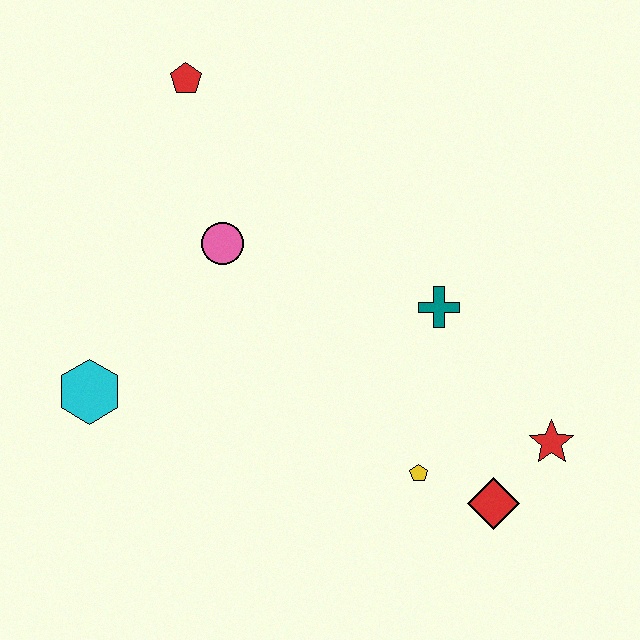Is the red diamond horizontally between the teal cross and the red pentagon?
No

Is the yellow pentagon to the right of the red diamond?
No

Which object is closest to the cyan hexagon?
The pink circle is closest to the cyan hexagon.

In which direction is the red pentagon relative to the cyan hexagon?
The red pentagon is above the cyan hexagon.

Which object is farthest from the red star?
The red pentagon is farthest from the red star.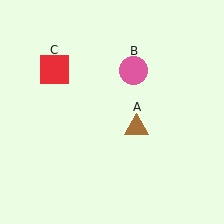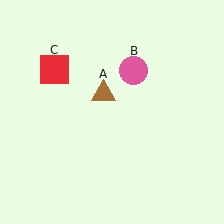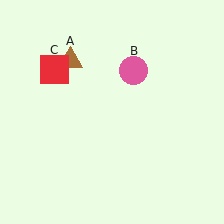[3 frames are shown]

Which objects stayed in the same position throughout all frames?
Pink circle (object B) and red square (object C) remained stationary.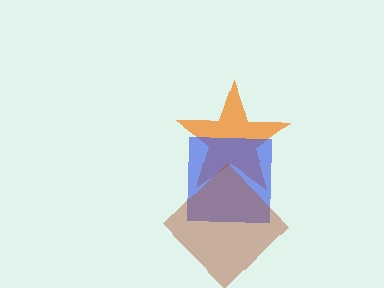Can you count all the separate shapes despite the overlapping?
Yes, there are 3 separate shapes.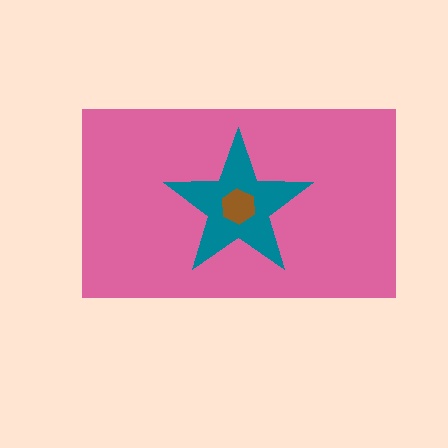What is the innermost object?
The brown hexagon.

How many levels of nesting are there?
3.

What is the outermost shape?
The pink rectangle.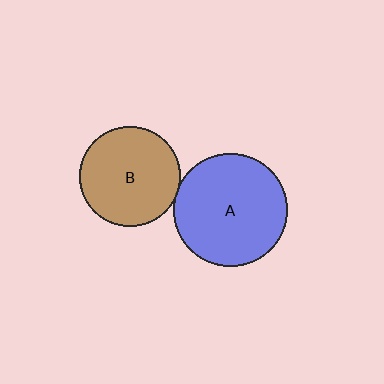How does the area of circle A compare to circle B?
Approximately 1.3 times.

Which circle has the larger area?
Circle A (blue).